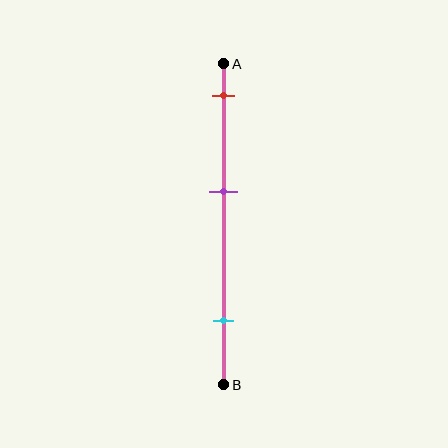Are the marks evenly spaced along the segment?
Yes, the marks are approximately evenly spaced.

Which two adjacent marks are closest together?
The red and purple marks are the closest adjacent pair.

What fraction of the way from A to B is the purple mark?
The purple mark is approximately 40% (0.4) of the way from A to B.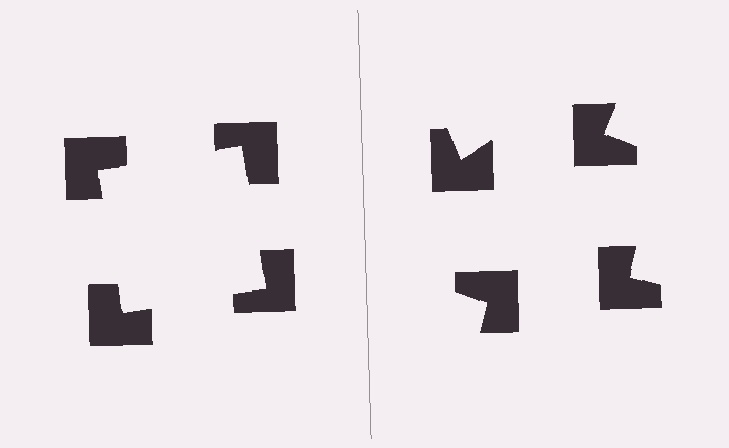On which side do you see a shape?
An illusory square appears on the left side. On the right side the wedge cuts are rotated, so no coherent shape forms.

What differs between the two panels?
The notched squares are positioned identically on both sides; only the wedge orientations differ. On the left they align to a square; on the right they are misaligned.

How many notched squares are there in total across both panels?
8 — 4 on each side.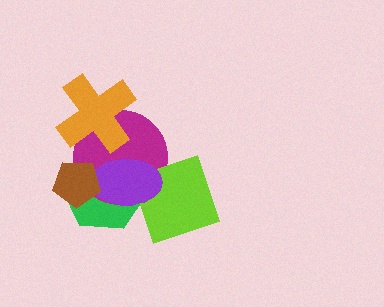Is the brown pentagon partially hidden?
No, no other shape covers it.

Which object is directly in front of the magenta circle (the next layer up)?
The lime diamond is directly in front of the magenta circle.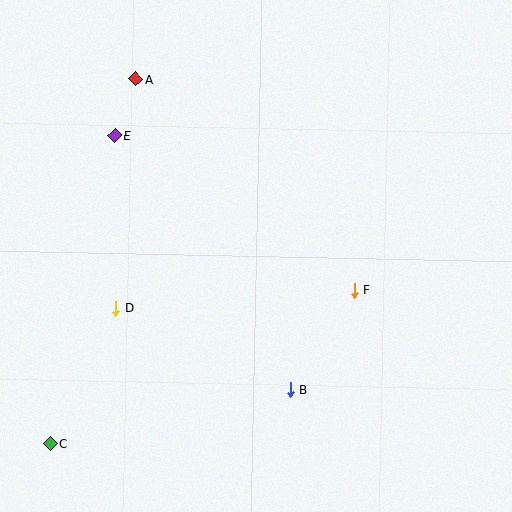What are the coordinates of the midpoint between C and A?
The midpoint between C and A is at (93, 261).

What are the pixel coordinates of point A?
Point A is at (135, 79).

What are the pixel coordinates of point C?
Point C is at (50, 444).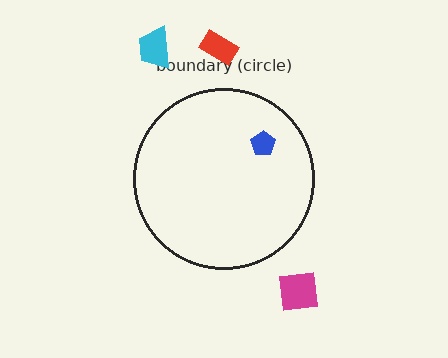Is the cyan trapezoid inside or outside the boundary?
Outside.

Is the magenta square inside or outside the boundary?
Outside.